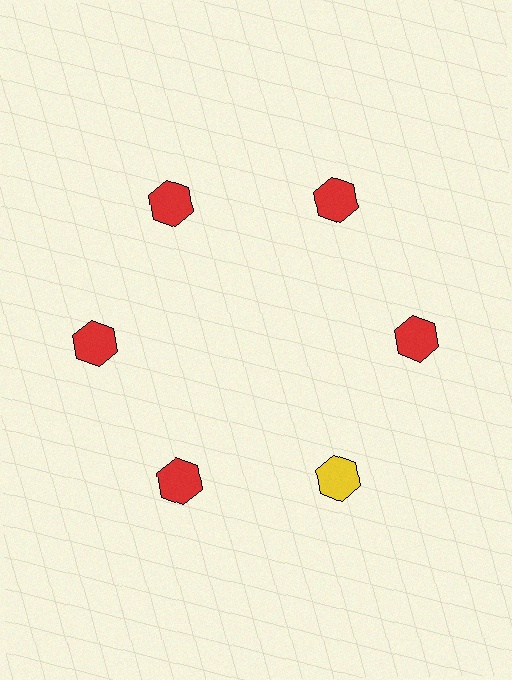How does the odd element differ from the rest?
It has a different color: yellow instead of red.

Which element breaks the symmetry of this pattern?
The yellow hexagon at roughly the 5 o'clock position breaks the symmetry. All other shapes are red hexagons.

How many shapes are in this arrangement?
There are 6 shapes arranged in a ring pattern.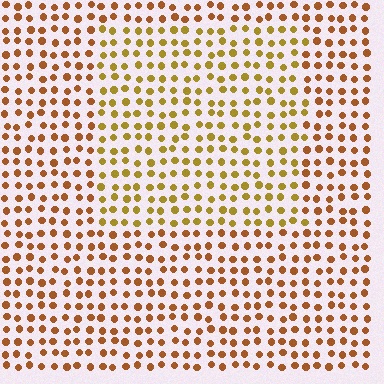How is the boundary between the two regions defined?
The boundary is defined purely by a slight shift in hue (about 27 degrees). Spacing, size, and orientation are identical on both sides.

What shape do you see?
I see a rectangle.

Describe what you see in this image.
The image is filled with small brown elements in a uniform arrangement. A rectangle-shaped region is visible where the elements are tinted to a slightly different hue, forming a subtle color boundary.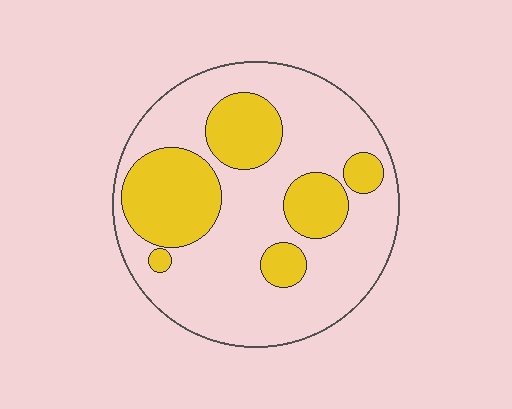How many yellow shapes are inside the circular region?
6.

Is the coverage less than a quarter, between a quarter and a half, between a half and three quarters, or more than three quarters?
Between a quarter and a half.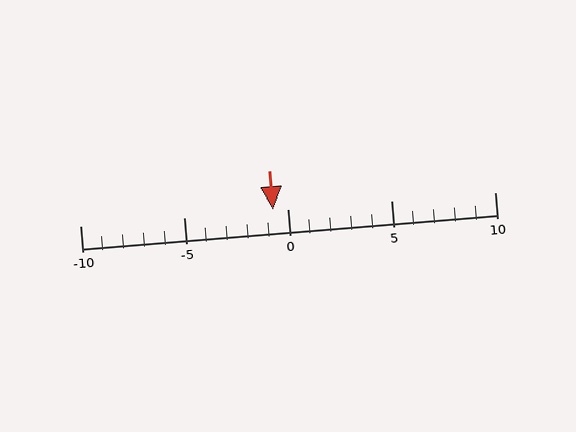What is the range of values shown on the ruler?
The ruler shows values from -10 to 10.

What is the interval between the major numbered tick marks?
The major tick marks are spaced 5 units apart.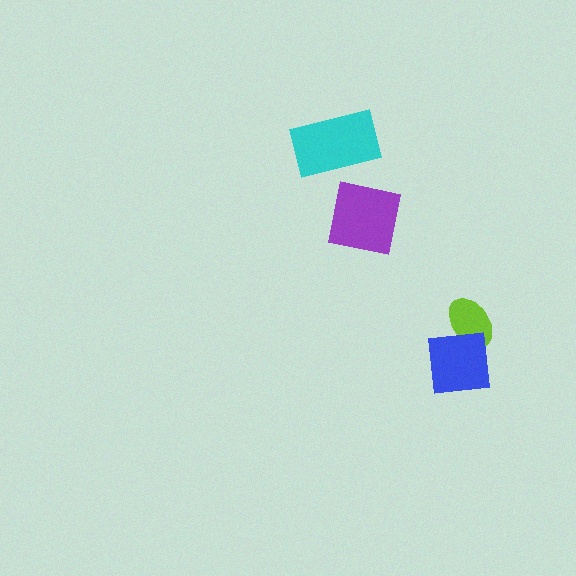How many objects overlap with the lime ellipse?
1 object overlaps with the lime ellipse.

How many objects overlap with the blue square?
1 object overlaps with the blue square.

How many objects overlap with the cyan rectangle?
0 objects overlap with the cyan rectangle.